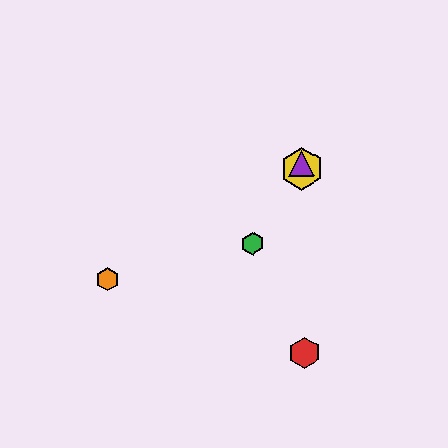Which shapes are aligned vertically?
The red hexagon, the blue triangle, the yellow hexagon, the purple triangle are aligned vertically.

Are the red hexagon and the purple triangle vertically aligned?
Yes, both are at x≈305.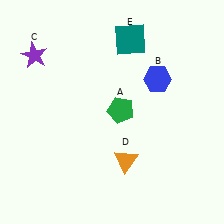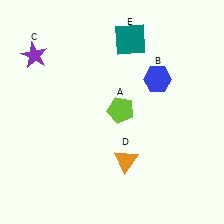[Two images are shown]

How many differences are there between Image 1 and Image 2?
There is 1 difference between the two images.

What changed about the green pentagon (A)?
In Image 1, A is green. In Image 2, it changed to lime.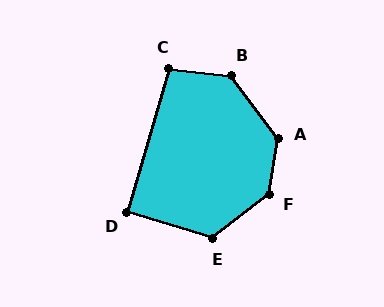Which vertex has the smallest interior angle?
D, at approximately 91 degrees.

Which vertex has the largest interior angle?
F, at approximately 137 degrees.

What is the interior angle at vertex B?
Approximately 132 degrees (obtuse).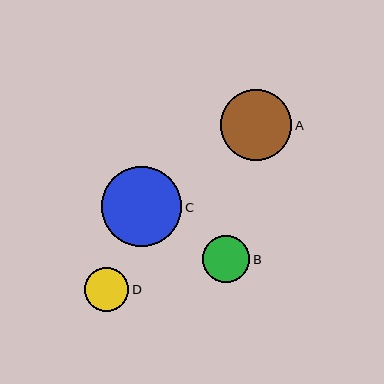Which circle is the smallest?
Circle D is the smallest with a size of approximately 44 pixels.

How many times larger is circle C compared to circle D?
Circle C is approximately 1.8 times the size of circle D.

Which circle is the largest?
Circle C is the largest with a size of approximately 80 pixels.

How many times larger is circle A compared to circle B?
Circle A is approximately 1.5 times the size of circle B.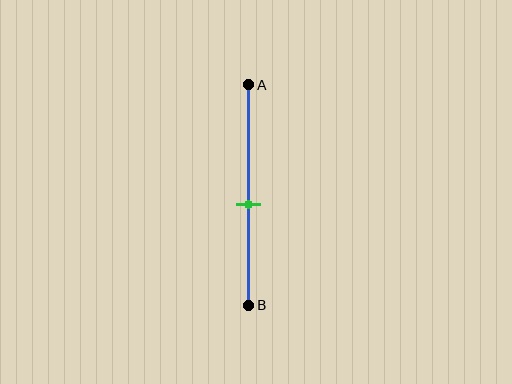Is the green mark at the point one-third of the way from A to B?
No, the mark is at about 55% from A, not at the 33% one-third point.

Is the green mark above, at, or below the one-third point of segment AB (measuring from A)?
The green mark is below the one-third point of segment AB.